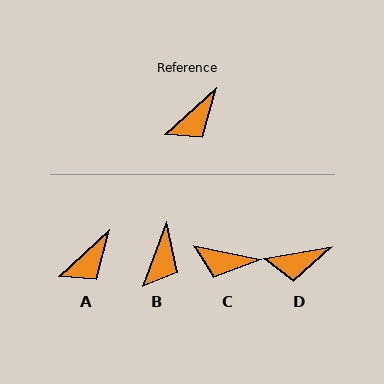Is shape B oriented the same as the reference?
No, it is off by about 27 degrees.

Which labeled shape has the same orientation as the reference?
A.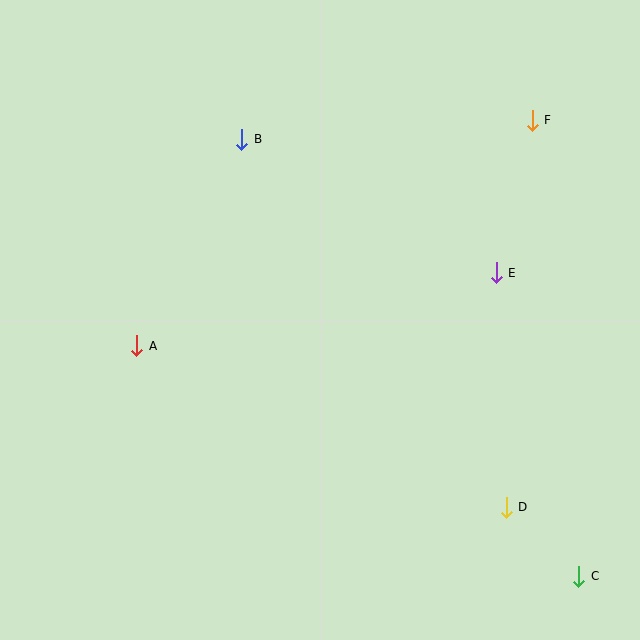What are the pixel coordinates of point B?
Point B is at (242, 139).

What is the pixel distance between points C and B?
The distance between C and B is 552 pixels.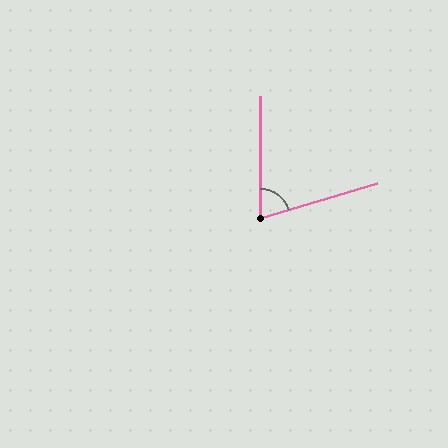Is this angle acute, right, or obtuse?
It is acute.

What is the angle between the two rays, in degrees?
Approximately 73 degrees.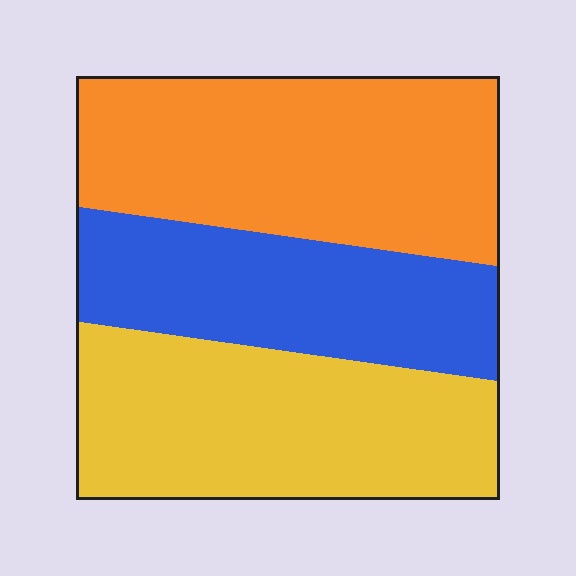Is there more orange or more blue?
Orange.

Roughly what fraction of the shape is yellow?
Yellow covers about 35% of the shape.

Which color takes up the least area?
Blue, at roughly 25%.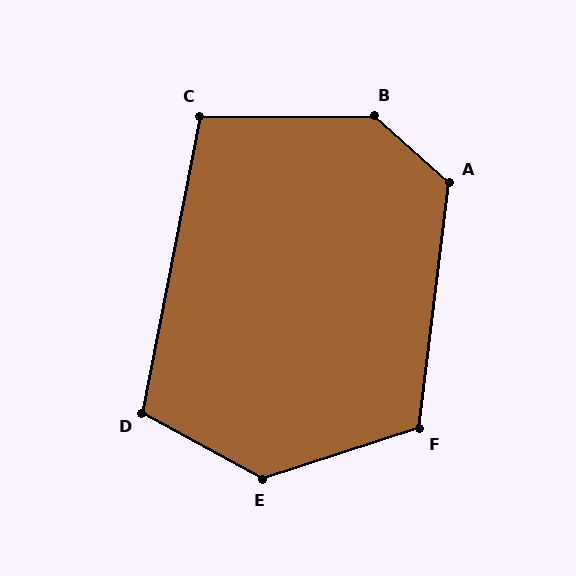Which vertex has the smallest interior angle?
C, at approximately 102 degrees.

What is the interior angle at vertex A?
Approximately 125 degrees (obtuse).